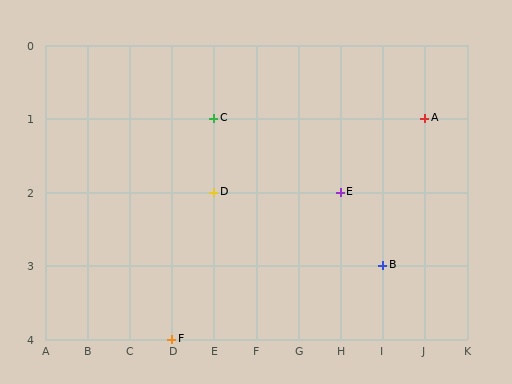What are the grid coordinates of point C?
Point C is at grid coordinates (E, 1).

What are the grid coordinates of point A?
Point A is at grid coordinates (J, 1).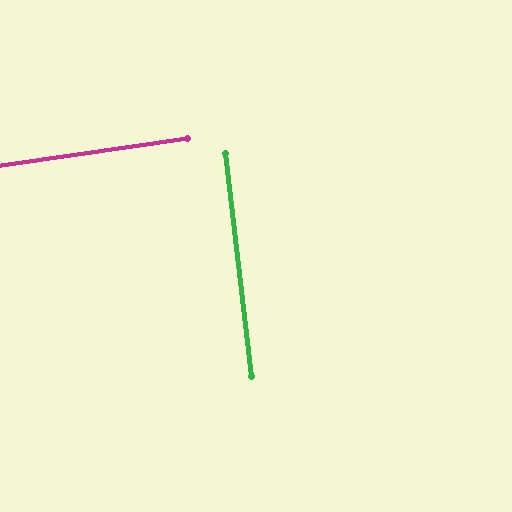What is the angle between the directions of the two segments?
Approximately 88 degrees.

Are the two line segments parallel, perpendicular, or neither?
Perpendicular — they meet at approximately 88°.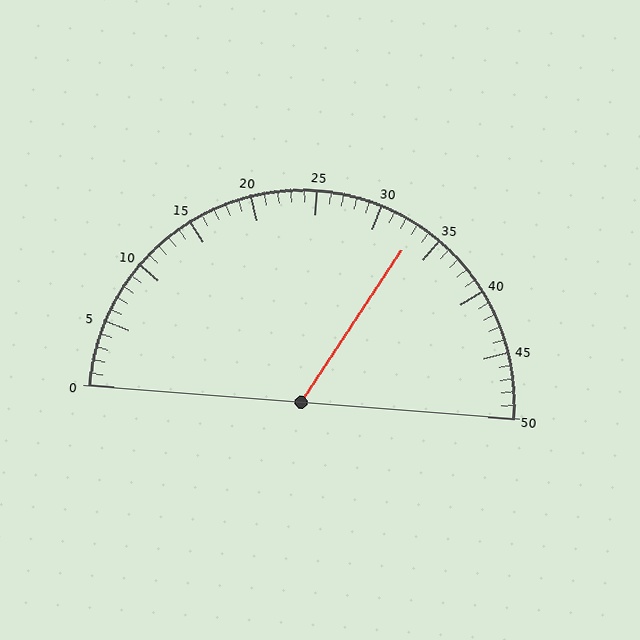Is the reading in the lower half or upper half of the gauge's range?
The reading is in the upper half of the range (0 to 50).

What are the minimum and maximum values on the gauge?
The gauge ranges from 0 to 50.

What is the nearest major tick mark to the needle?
The nearest major tick mark is 35.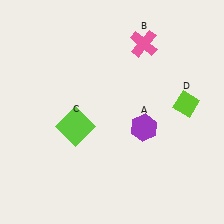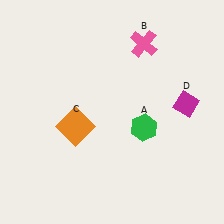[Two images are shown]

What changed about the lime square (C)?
In Image 1, C is lime. In Image 2, it changed to orange.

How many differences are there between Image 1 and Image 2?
There are 3 differences between the two images.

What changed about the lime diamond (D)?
In Image 1, D is lime. In Image 2, it changed to magenta.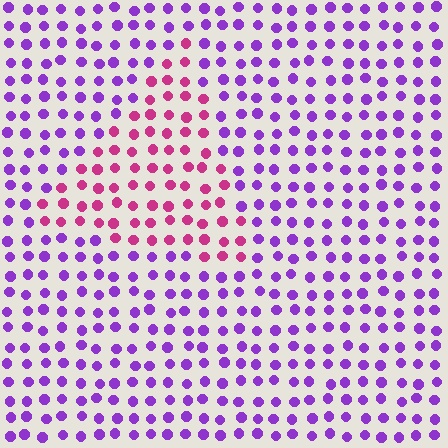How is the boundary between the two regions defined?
The boundary is defined purely by a slight shift in hue (about 50 degrees). Spacing, size, and orientation are identical on both sides.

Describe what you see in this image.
The image is filled with small purple elements in a uniform arrangement. A triangle-shaped region is visible where the elements are tinted to a slightly different hue, forming a subtle color boundary.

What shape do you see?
I see a triangle.